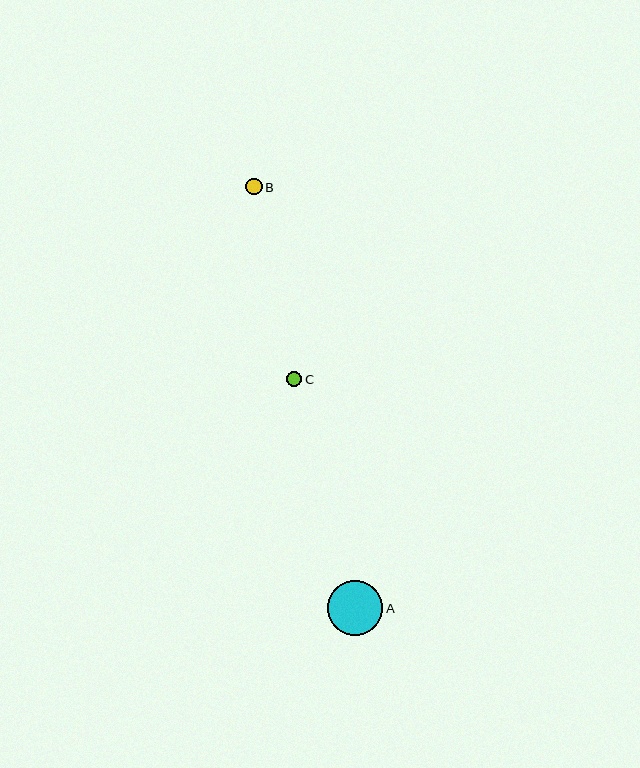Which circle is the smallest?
Circle C is the smallest with a size of approximately 16 pixels.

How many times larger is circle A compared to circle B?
Circle A is approximately 3.4 times the size of circle B.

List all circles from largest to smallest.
From largest to smallest: A, B, C.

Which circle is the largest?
Circle A is the largest with a size of approximately 56 pixels.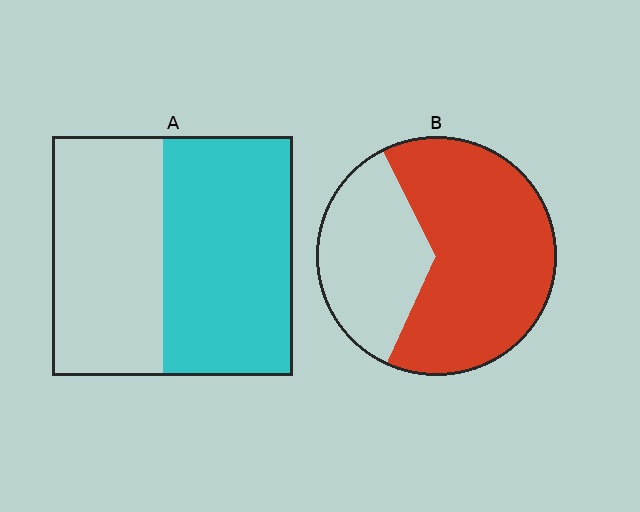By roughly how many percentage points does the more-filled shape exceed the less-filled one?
By roughly 10 percentage points (B over A).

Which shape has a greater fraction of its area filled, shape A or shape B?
Shape B.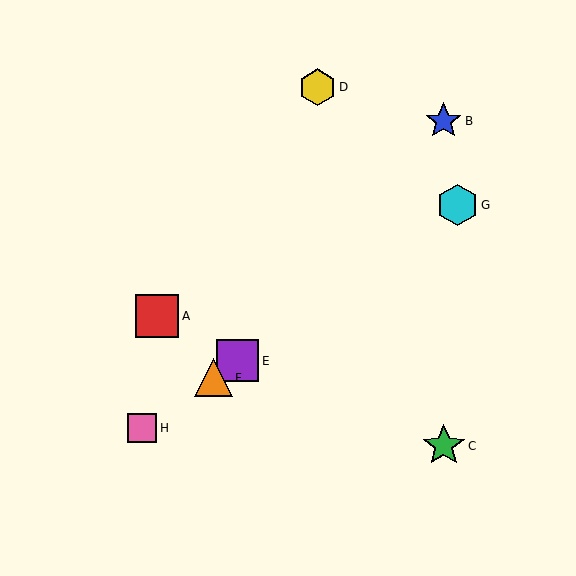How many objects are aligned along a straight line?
4 objects (E, F, G, H) are aligned along a straight line.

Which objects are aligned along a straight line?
Objects E, F, G, H are aligned along a straight line.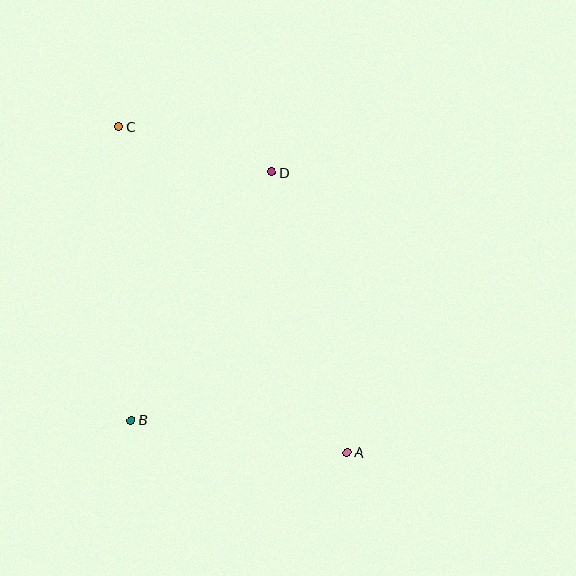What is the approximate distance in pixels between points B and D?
The distance between B and D is approximately 285 pixels.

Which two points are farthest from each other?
Points A and C are farthest from each other.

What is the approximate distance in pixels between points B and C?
The distance between B and C is approximately 294 pixels.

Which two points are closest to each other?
Points C and D are closest to each other.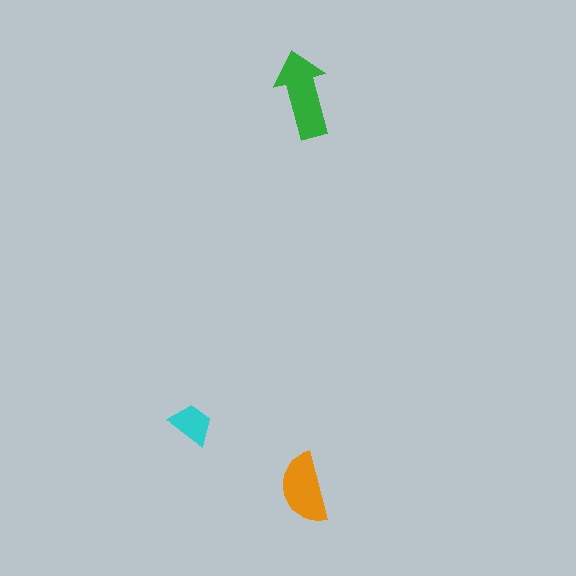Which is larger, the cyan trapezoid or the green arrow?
The green arrow.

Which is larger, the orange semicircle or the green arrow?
The green arrow.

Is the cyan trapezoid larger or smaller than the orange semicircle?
Smaller.